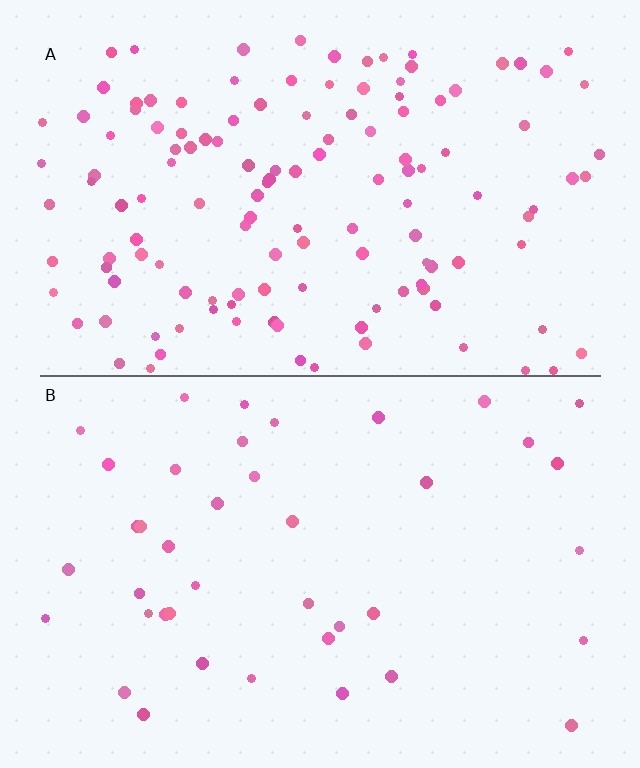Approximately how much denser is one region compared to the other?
Approximately 3.3× — region A over region B.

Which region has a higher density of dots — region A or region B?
A (the top).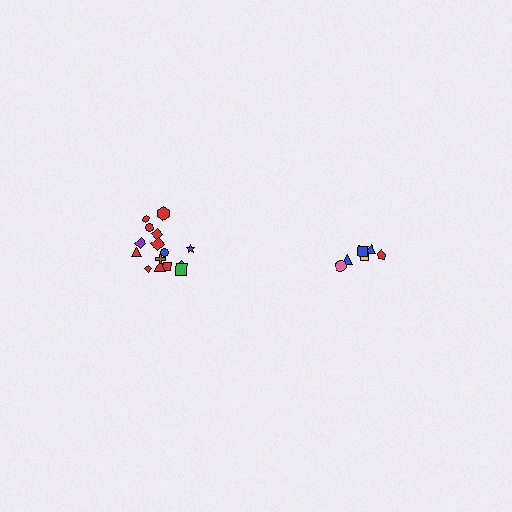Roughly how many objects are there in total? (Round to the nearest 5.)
Roughly 20 objects in total.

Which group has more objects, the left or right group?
The left group.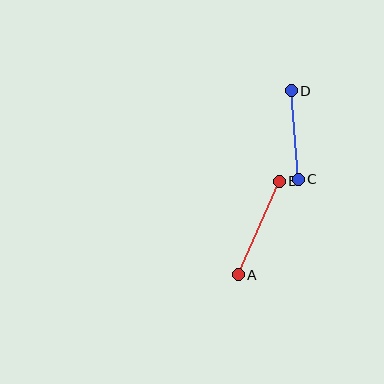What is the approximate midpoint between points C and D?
The midpoint is at approximately (295, 135) pixels.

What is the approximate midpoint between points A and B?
The midpoint is at approximately (259, 228) pixels.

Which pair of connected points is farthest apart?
Points A and B are farthest apart.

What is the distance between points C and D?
The distance is approximately 89 pixels.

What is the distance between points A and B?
The distance is approximately 102 pixels.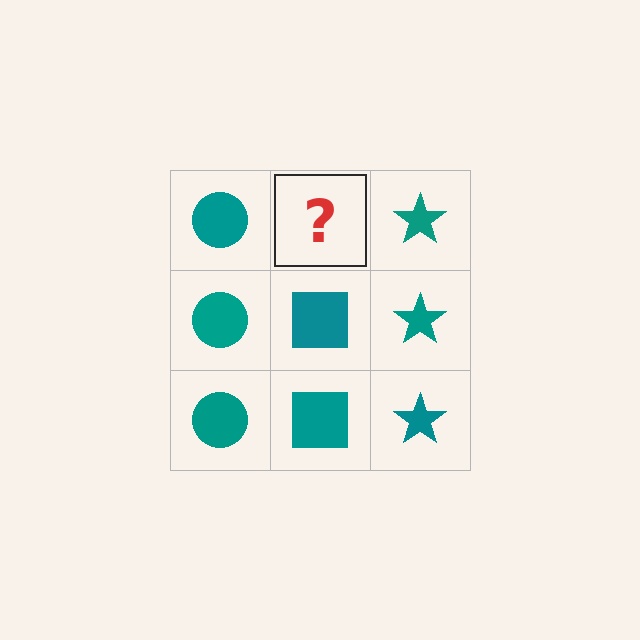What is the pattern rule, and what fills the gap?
The rule is that each column has a consistent shape. The gap should be filled with a teal square.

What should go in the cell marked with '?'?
The missing cell should contain a teal square.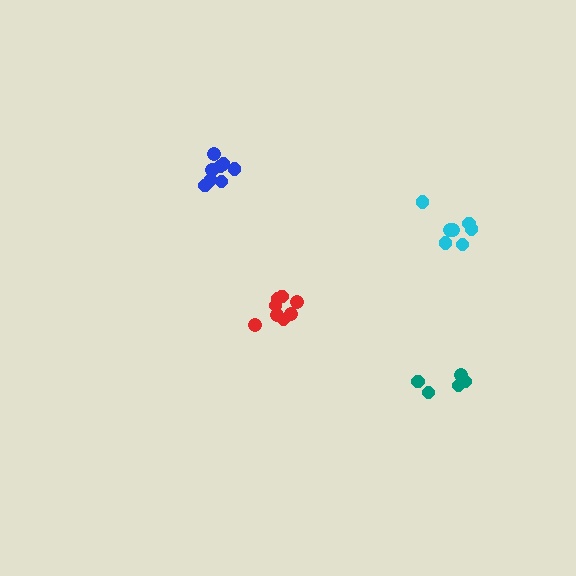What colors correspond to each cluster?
The clusters are colored: red, cyan, blue, teal.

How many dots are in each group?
Group 1: 8 dots, Group 2: 7 dots, Group 3: 8 dots, Group 4: 5 dots (28 total).